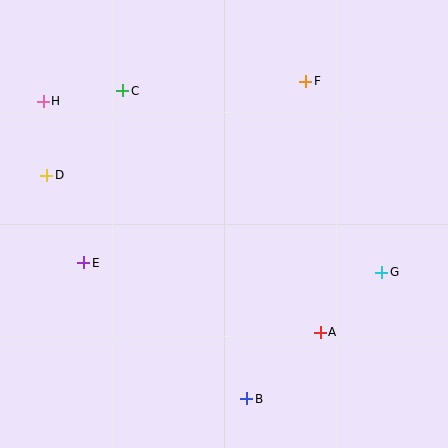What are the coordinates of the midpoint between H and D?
The midpoint between H and D is at (45, 138).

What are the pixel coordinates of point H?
Point H is at (43, 101).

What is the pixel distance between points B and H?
The distance between B and H is 361 pixels.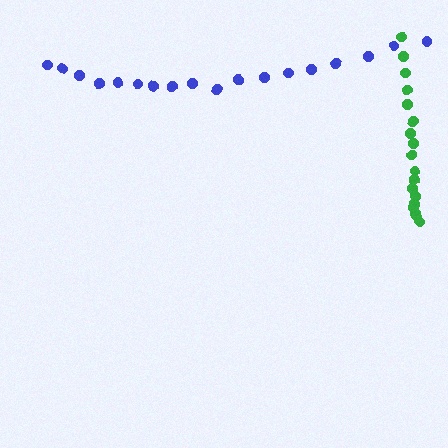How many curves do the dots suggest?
There are 2 distinct paths.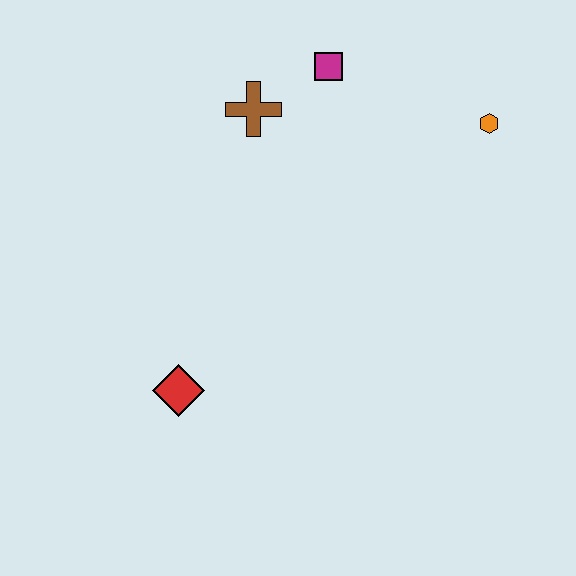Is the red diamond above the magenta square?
No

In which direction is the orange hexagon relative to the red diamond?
The orange hexagon is to the right of the red diamond.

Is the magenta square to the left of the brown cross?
No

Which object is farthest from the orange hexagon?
The red diamond is farthest from the orange hexagon.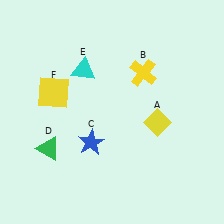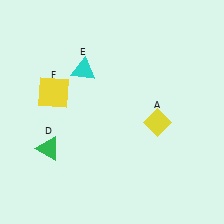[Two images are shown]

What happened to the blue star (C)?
The blue star (C) was removed in Image 2. It was in the bottom-left area of Image 1.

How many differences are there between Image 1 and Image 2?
There are 2 differences between the two images.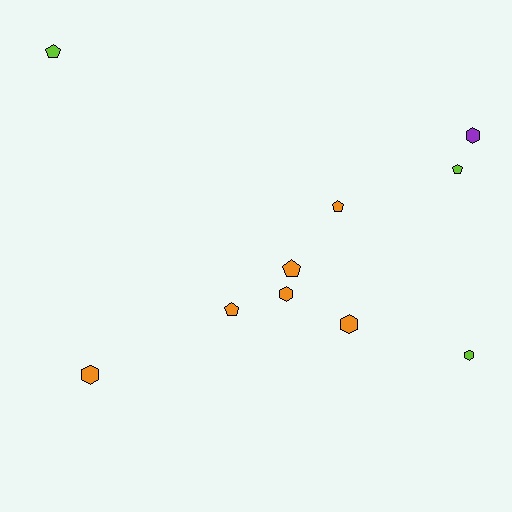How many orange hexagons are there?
There are 3 orange hexagons.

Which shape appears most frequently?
Hexagon, with 5 objects.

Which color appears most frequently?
Orange, with 6 objects.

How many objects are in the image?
There are 10 objects.